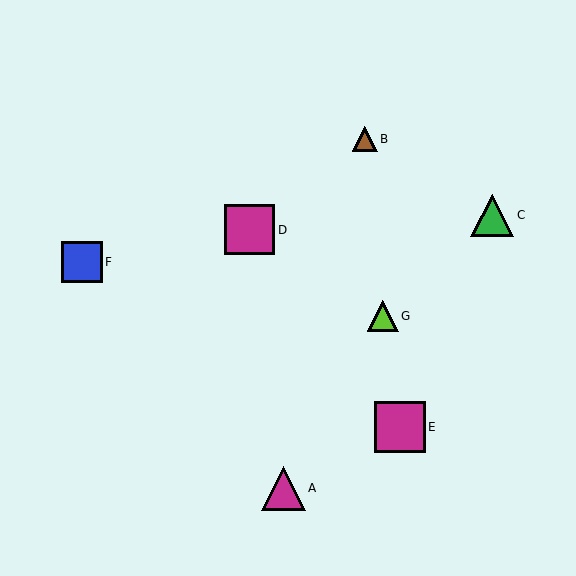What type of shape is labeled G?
Shape G is a lime triangle.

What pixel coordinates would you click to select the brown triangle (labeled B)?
Click at (365, 139) to select the brown triangle B.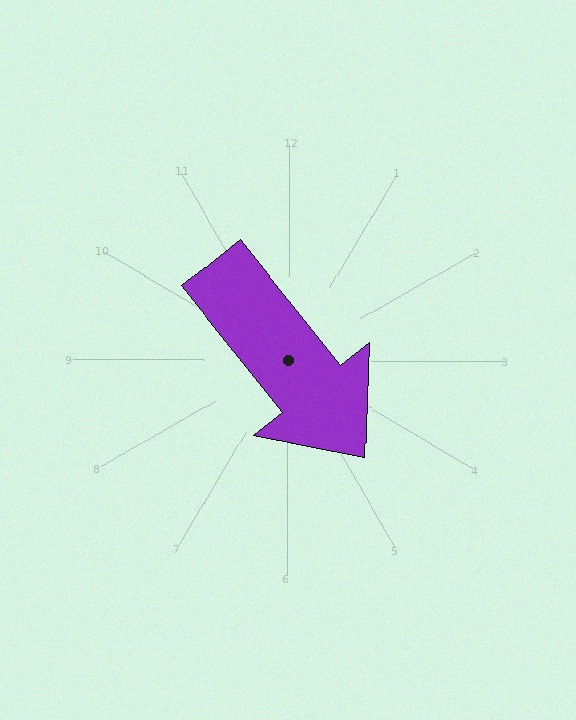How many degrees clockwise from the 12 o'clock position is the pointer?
Approximately 141 degrees.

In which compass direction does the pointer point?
Southeast.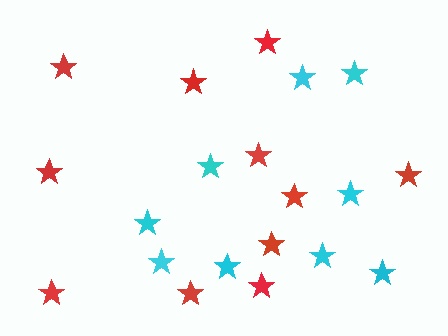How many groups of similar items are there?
There are 2 groups: one group of red stars (11) and one group of cyan stars (9).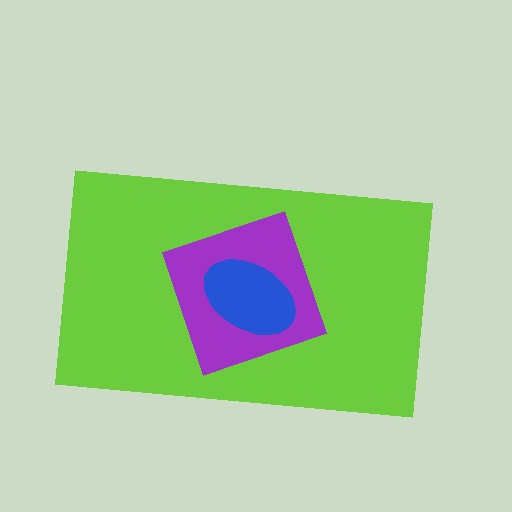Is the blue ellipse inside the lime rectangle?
Yes.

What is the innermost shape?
The blue ellipse.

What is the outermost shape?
The lime rectangle.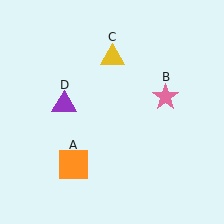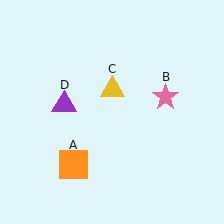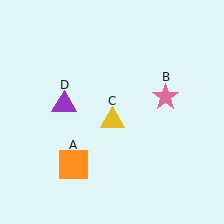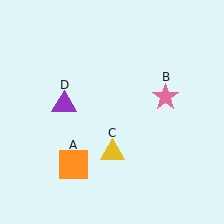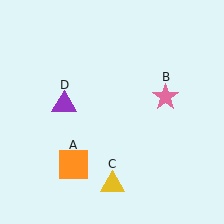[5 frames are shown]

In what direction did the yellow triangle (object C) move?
The yellow triangle (object C) moved down.